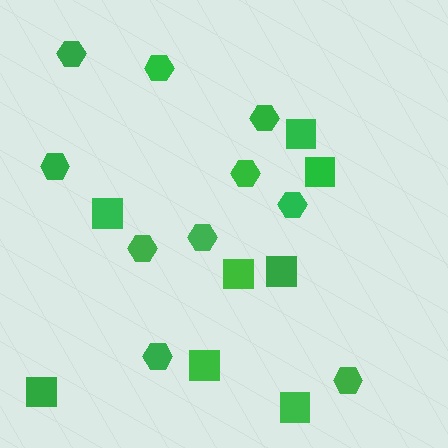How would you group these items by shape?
There are 2 groups: one group of squares (8) and one group of hexagons (10).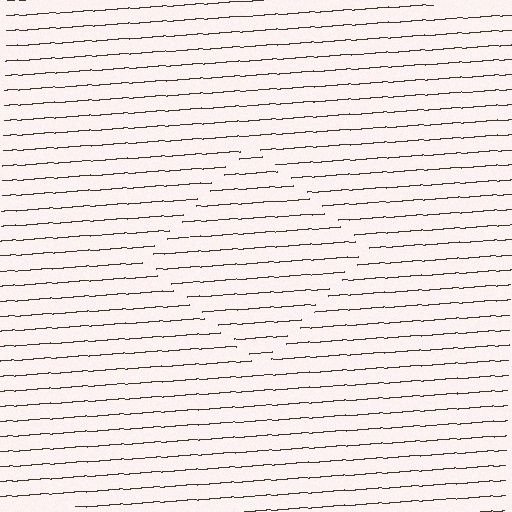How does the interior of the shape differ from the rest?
The interior of the shape contains the same grating, shifted by half a period — the contour is defined by the phase discontinuity where line-ends from the inner and outer gratings abut.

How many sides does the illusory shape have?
4 sides — the line-ends trace a square.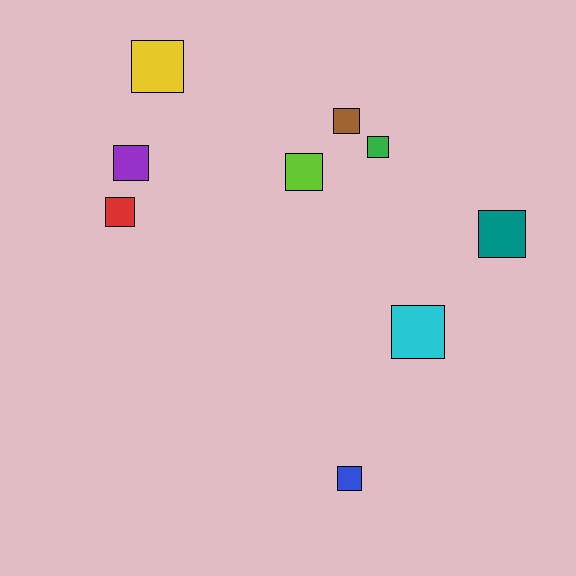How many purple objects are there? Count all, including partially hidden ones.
There is 1 purple object.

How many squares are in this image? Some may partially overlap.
There are 9 squares.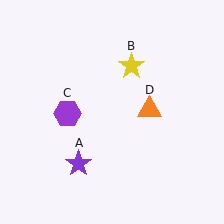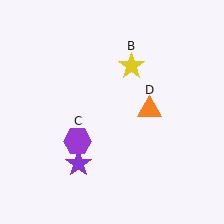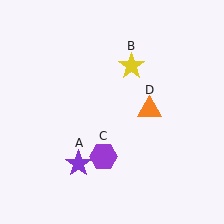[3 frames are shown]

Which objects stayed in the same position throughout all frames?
Purple star (object A) and yellow star (object B) and orange triangle (object D) remained stationary.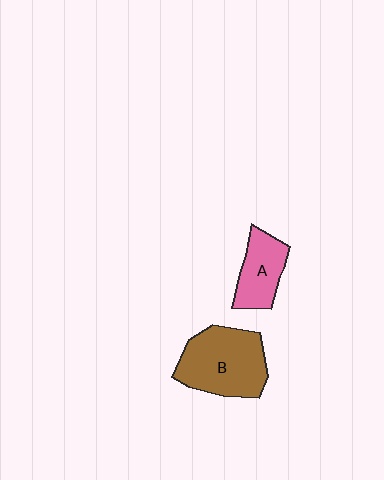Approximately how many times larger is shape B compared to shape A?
Approximately 1.7 times.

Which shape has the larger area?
Shape B (brown).